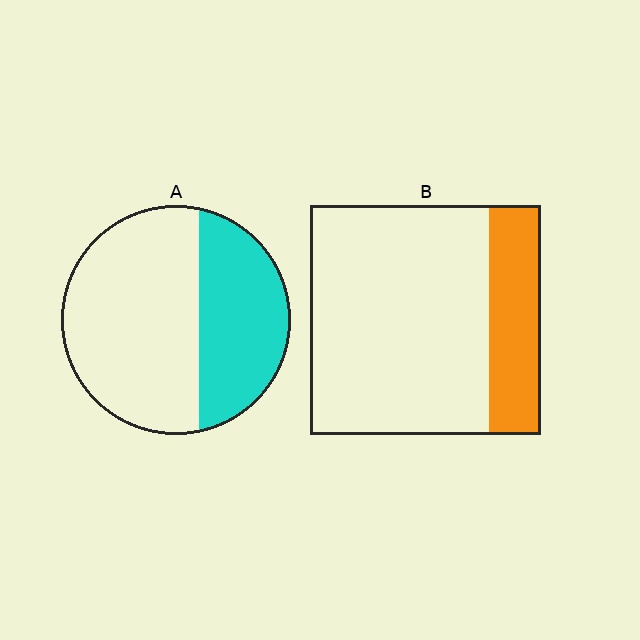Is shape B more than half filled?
No.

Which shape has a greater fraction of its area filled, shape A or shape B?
Shape A.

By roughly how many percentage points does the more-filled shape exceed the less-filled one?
By roughly 15 percentage points (A over B).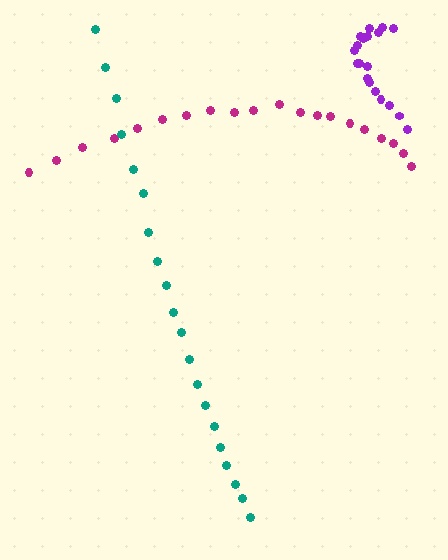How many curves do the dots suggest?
There are 3 distinct paths.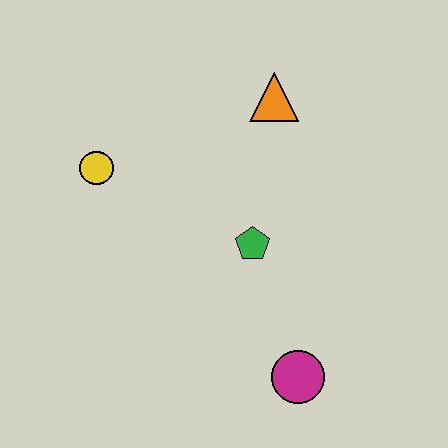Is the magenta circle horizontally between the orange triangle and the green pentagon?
No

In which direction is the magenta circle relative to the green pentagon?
The magenta circle is below the green pentagon.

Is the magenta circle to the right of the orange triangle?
Yes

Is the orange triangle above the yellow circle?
Yes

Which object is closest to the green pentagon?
The magenta circle is closest to the green pentagon.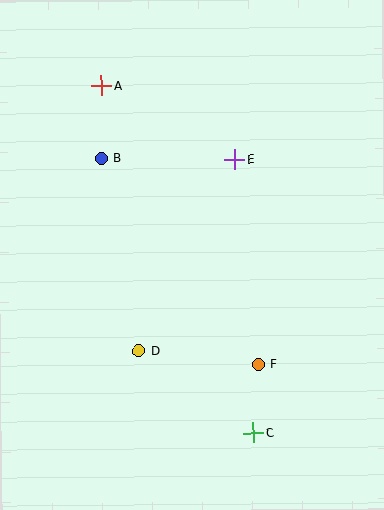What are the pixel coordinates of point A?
Point A is at (101, 86).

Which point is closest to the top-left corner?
Point A is closest to the top-left corner.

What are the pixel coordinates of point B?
Point B is at (102, 158).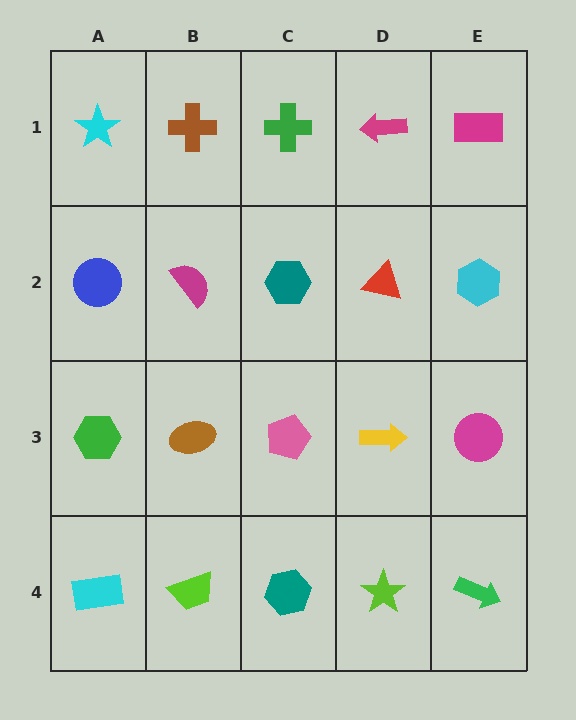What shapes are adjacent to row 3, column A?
A blue circle (row 2, column A), a cyan rectangle (row 4, column A), a brown ellipse (row 3, column B).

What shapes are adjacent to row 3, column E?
A cyan hexagon (row 2, column E), a green arrow (row 4, column E), a yellow arrow (row 3, column D).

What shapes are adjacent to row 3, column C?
A teal hexagon (row 2, column C), a teal hexagon (row 4, column C), a brown ellipse (row 3, column B), a yellow arrow (row 3, column D).